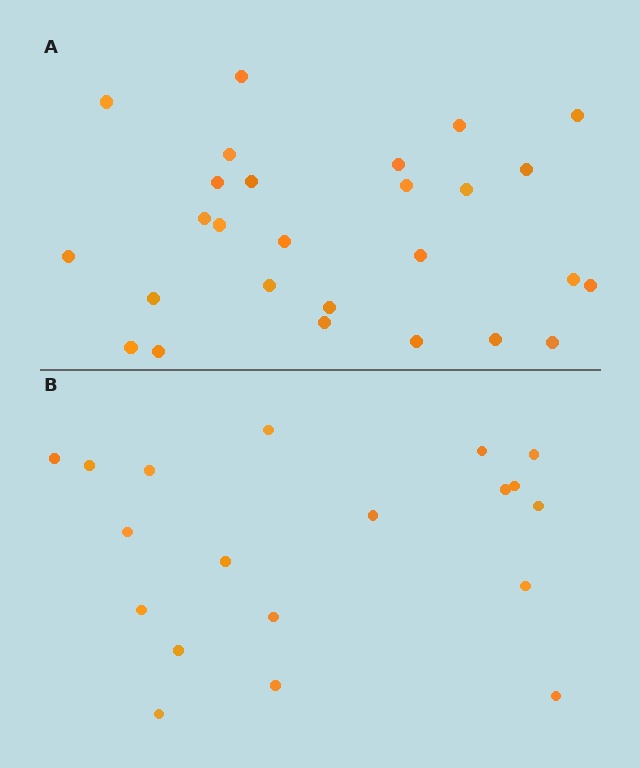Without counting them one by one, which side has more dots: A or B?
Region A (the top region) has more dots.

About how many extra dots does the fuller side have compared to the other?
Region A has roughly 8 or so more dots than region B.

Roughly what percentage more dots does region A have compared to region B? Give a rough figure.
About 40% more.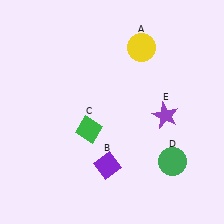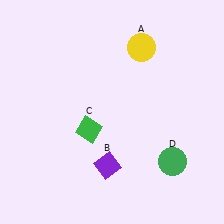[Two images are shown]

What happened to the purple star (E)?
The purple star (E) was removed in Image 2. It was in the bottom-right area of Image 1.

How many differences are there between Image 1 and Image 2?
There is 1 difference between the two images.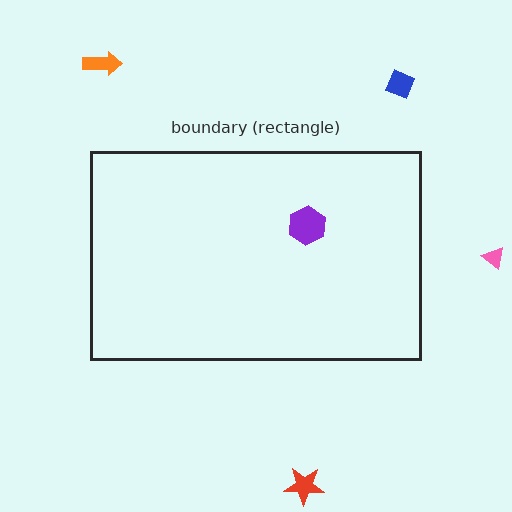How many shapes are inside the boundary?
1 inside, 4 outside.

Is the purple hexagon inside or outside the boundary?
Inside.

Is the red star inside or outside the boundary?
Outside.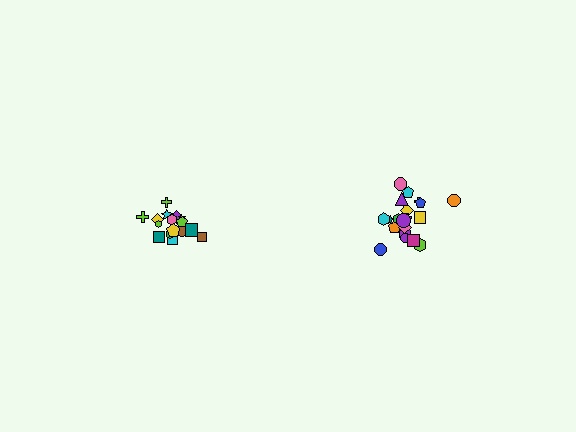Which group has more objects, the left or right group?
The right group.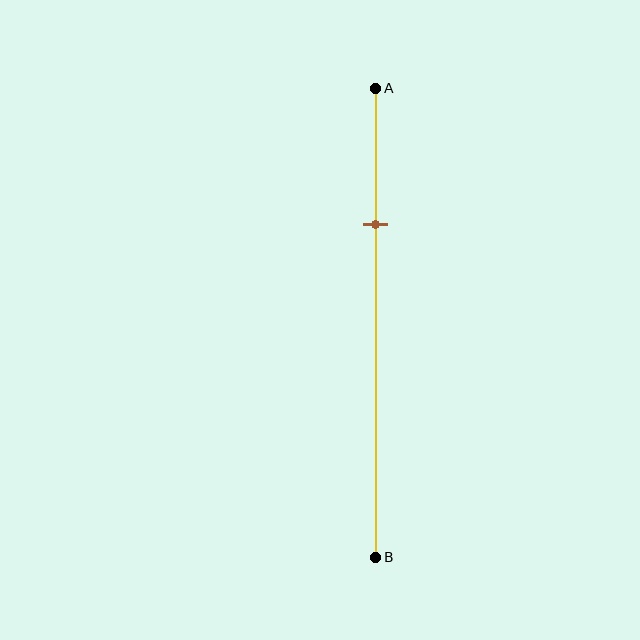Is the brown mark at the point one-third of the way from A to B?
No, the mark is at about 30% from A, not at the 33% one-third point.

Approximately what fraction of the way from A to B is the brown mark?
The brown mark is approximately 30% of the way from A to B.